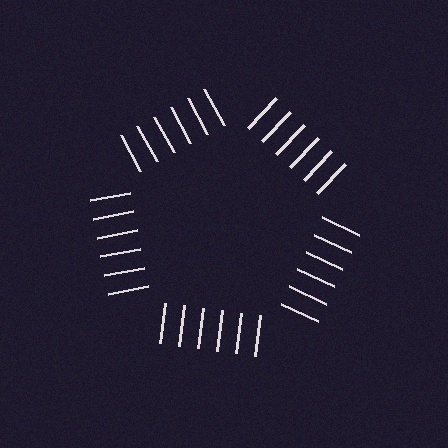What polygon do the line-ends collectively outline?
An illusory pentagon — the line segments terminate on its edges but no continuous stroke is drawn.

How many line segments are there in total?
30 — 6 along each of the 5 edges.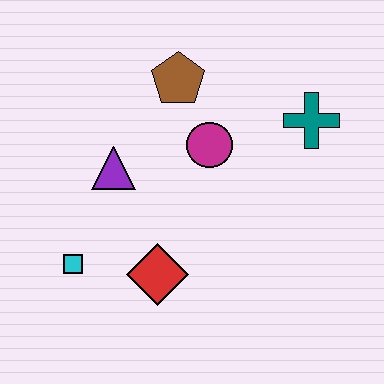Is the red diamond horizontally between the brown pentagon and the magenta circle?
No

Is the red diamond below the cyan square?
Yes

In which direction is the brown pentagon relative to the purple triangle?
The brown pentagon is above the purple triangle.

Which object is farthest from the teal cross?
The cyan square is farthest from the teal cross.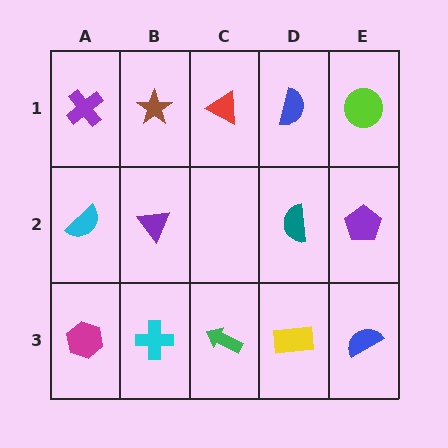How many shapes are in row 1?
5 shapes.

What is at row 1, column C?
A red triangle.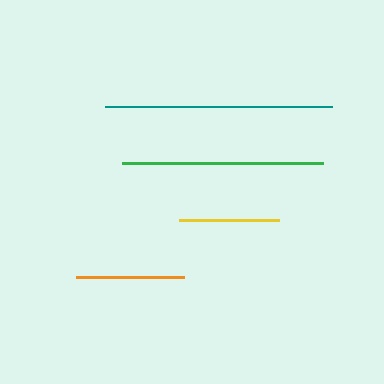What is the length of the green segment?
The green segment is approximately 202 pixels long.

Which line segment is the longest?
The teal line is the longest at approximately 227 pixels.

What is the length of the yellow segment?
The yellow segment is approximately 100 pixels long.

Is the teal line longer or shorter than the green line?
The teal line is longer than the green line.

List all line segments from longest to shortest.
From longest to shortest: teal, green, orange, yellow.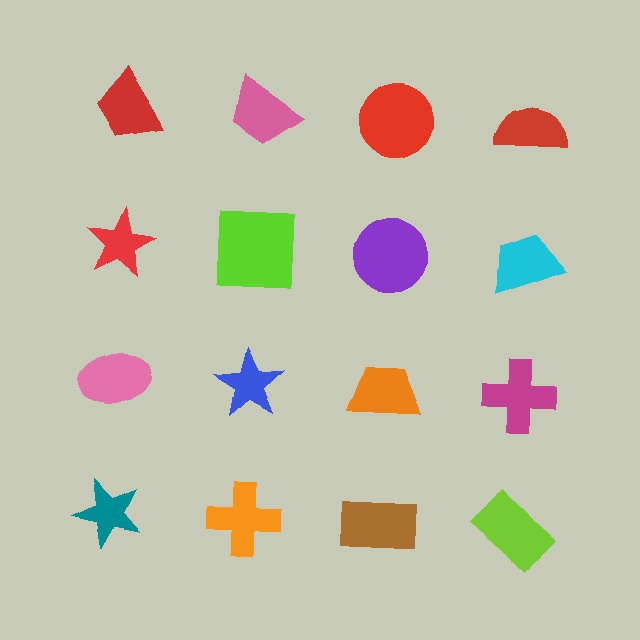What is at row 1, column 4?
A red semicircle.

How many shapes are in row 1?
4 shapes.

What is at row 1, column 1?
A red trapezoid.